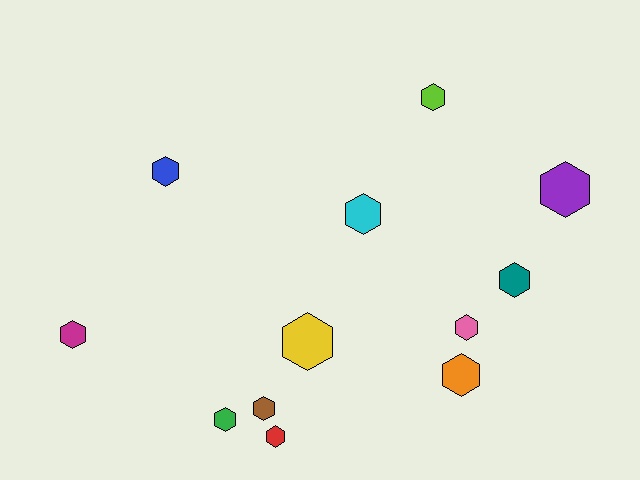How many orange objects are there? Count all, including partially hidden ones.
There is 1 orange object.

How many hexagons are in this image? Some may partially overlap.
There are 12 hexagons.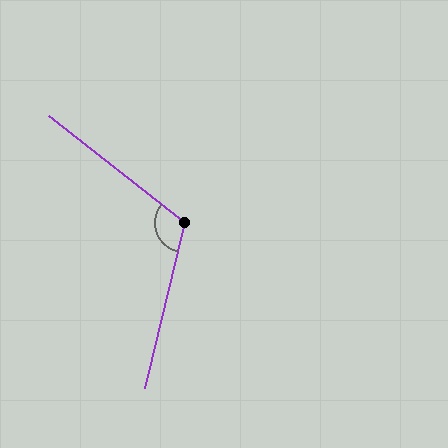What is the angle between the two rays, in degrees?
Approximately 115 degrees.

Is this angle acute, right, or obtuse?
It is obtuse.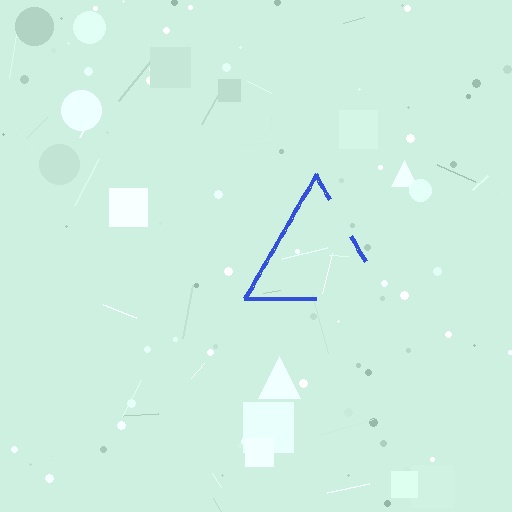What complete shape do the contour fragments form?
The contour fragments form a triangle.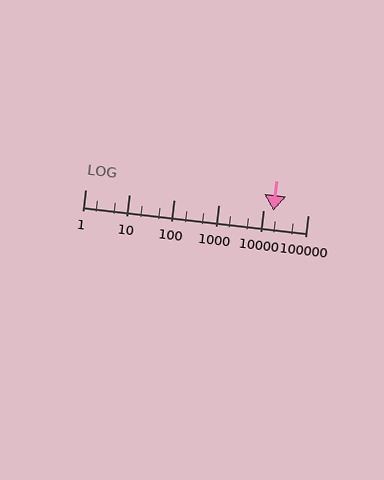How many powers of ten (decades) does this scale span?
The scale spans 5 decades, from 1 to 100000.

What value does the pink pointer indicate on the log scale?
The pointer indicates approximately 17000.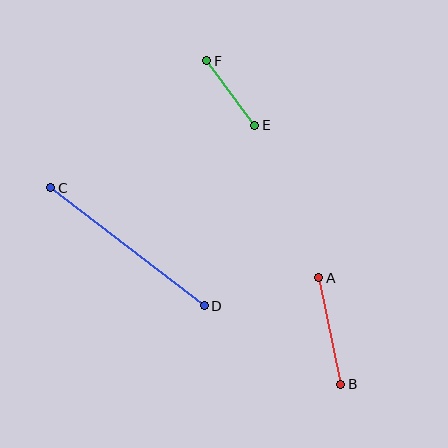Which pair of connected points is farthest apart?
Points C and D are farthest apart.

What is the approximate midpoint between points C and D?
The midpoint is at approximately (128, 247) pixels.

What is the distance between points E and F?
The distance is approximately 81 pixels.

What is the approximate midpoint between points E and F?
The midpoint is at approximately (231, 93) pixels.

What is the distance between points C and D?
The distance is approximately 194 pixels.